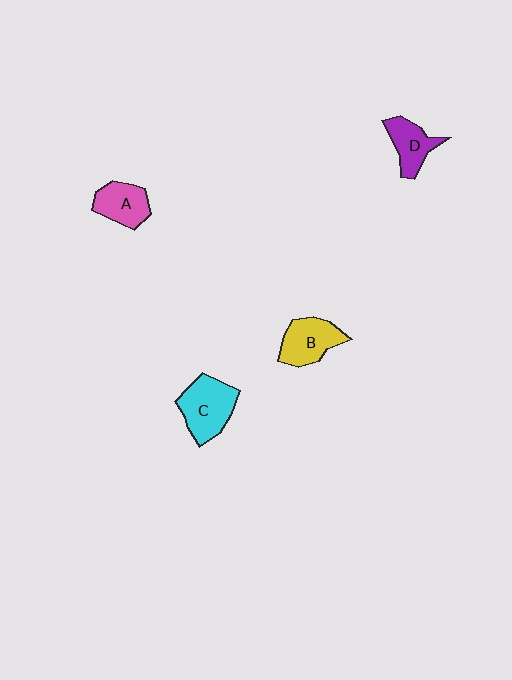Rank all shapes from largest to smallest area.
From largest to smallest: C (cyan), B (yellow), A (pink), D (purple).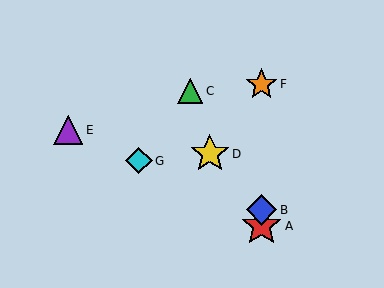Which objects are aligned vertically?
Objects A, B, F are aligned vertically.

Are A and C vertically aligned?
No, A is at x≈262 and C is at x≈190.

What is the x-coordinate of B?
Object B is at x≈262.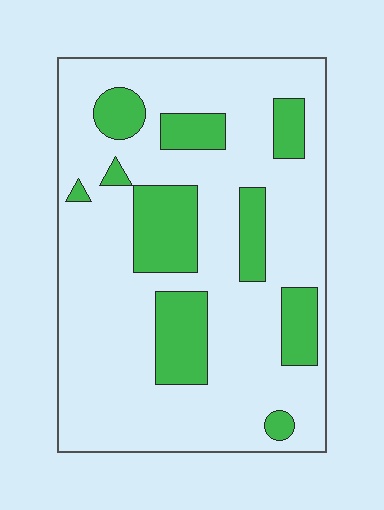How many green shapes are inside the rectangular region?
10.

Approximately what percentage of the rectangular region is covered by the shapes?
Approximately 25%.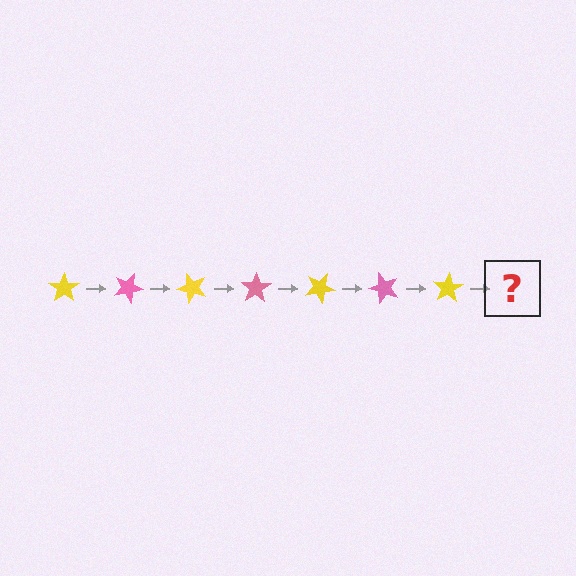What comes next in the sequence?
The next element should be a pink star, rotated 175 degrees from the start.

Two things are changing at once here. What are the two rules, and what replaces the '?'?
The two rules are that it rotates 25 degrees each step and the color cycles through yellow and pink. The '?' should be a pink star, rotated 175 degrees from the start.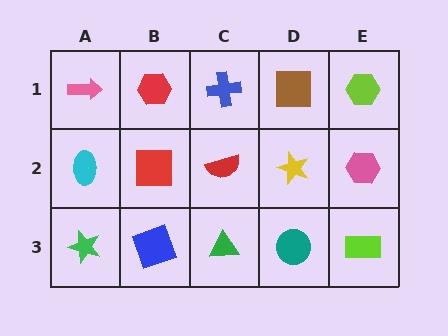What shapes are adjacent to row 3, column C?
A red semicircle (row 2, column C), a blue square (row 3, column B), a teal circle (row 3, column D).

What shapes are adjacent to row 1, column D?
A yellow star (row 2, column D), a blue cross (row 1, column C), a lime hexagon (row 1, column E).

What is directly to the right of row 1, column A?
A red hexagon.